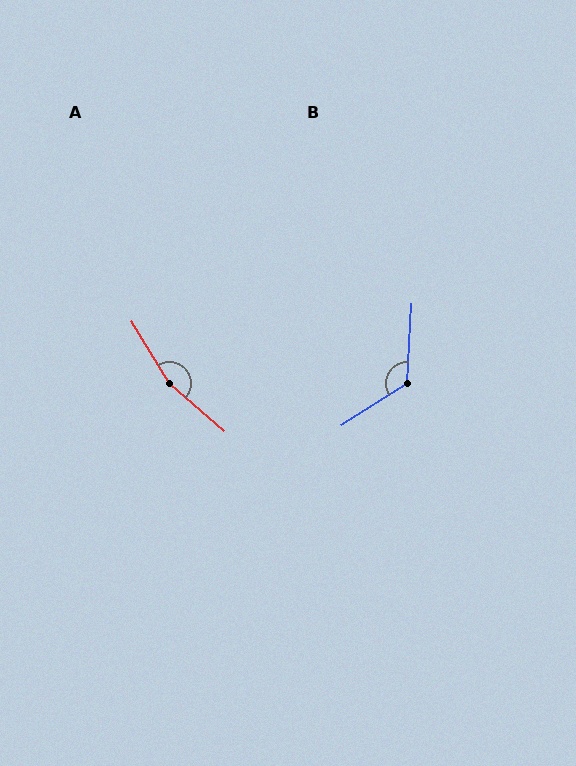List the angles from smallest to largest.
B (126°), A (162°).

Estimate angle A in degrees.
Approximately 162 degrees.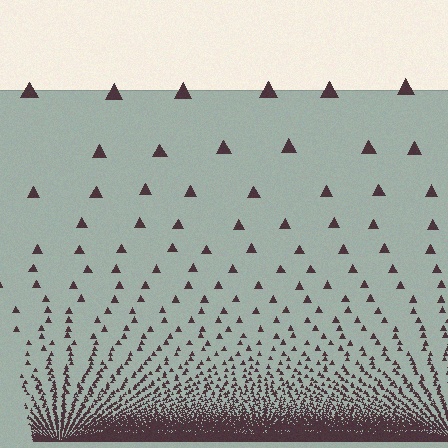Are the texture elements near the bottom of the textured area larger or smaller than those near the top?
Smaller. The gradient is inverted — elements near the bottom are smaller and denser.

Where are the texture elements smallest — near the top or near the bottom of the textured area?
Near the bottom.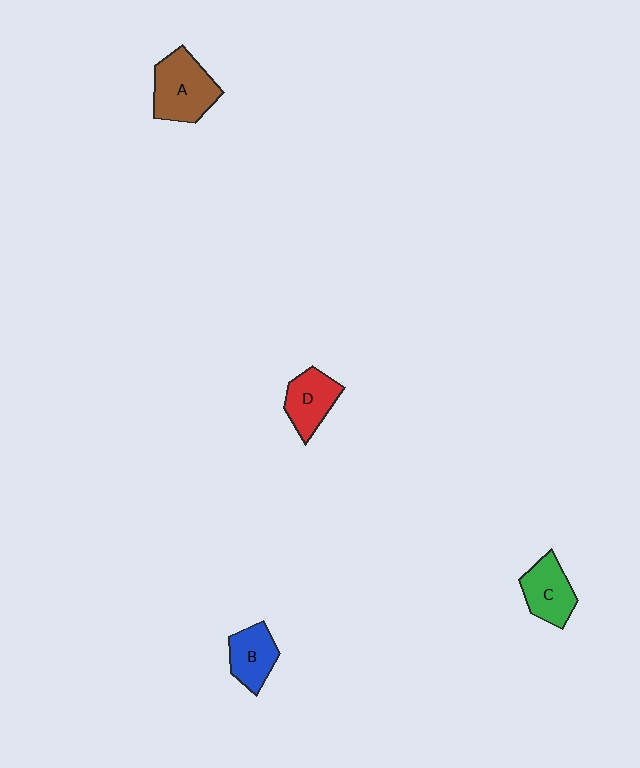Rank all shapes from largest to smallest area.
From largest to smallest: A (brown), C (green), D (red), B (blue).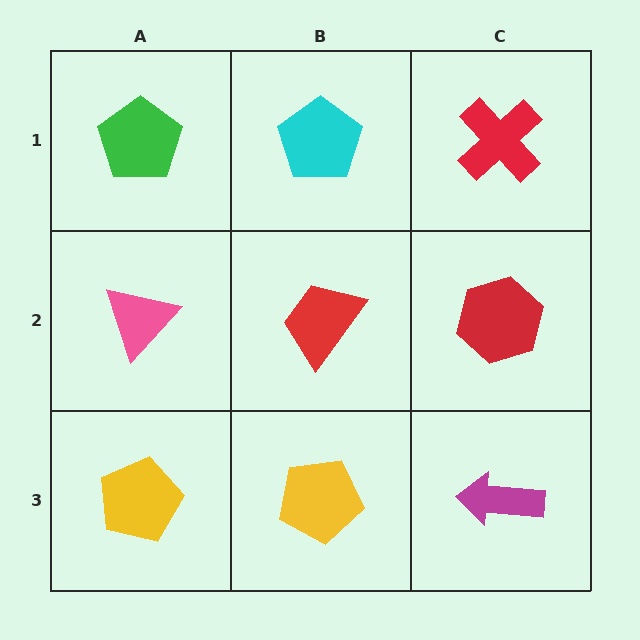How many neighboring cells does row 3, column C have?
2.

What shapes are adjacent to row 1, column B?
A red trapezoid (row 2, column B), a green pentagon (row 1, column A), a red cross (row 1, column C).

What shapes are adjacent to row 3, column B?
A red trapezoid (row 2, column B), a yellow pentagon (row 3, column A), a magenta arrow (row 3, column C).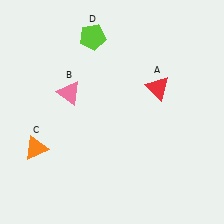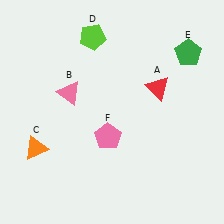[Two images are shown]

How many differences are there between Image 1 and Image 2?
There are 2 differences between the two images.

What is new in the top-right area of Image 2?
A green pentagon (E) was added in the top-right area of Image 2.